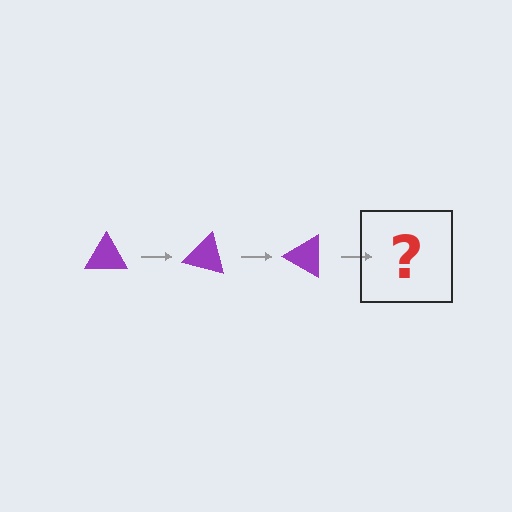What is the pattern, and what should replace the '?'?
The pattern is that the triangle rotates 15 degrees each step. The '?' should be a purple triangle rotated 45 degrees.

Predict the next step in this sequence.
The next step is a purple triangle rotated 45 degrees.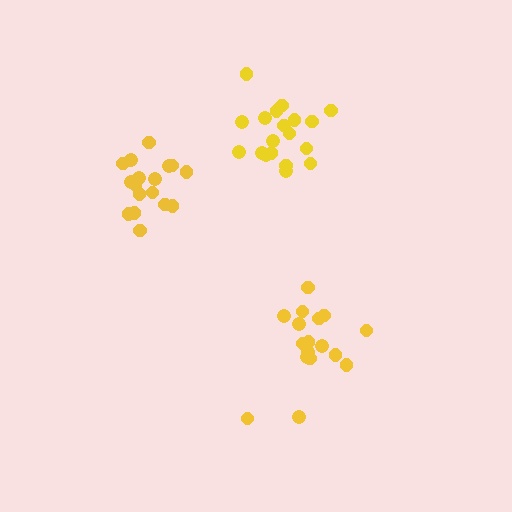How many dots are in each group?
Group 1: 17 dots, Group 2: 17 dots, Group 3: 19 dots (53 total).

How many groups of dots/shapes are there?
There are 3 groups.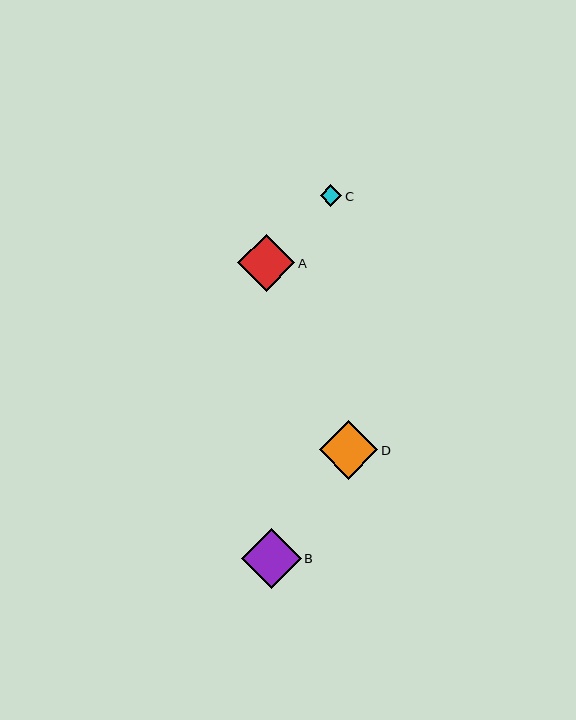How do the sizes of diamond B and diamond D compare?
Diamond B and diamond D are approximately the same size.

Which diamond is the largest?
Diamond B is the largest with a size of approximately 60 pixels.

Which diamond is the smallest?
Diamond C is the smallest with a size of approximately 22 pixels.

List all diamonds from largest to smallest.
From largest to smallest: B, D, A, C.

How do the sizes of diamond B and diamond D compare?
Diamond B and diamond D are approximately the same size.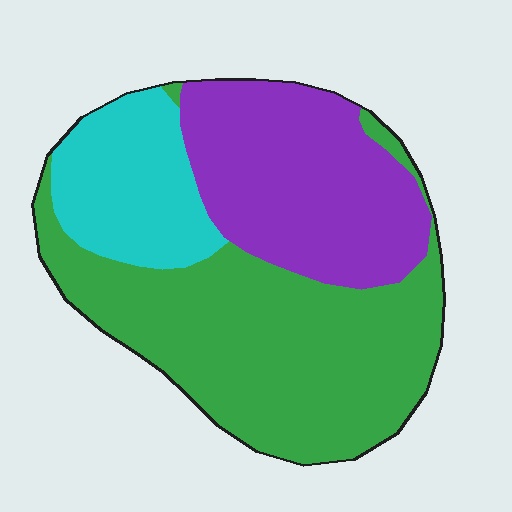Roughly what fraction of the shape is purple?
Purple covers about 30% of the shape.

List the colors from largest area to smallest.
From largest to smallest: green, purple, cyan.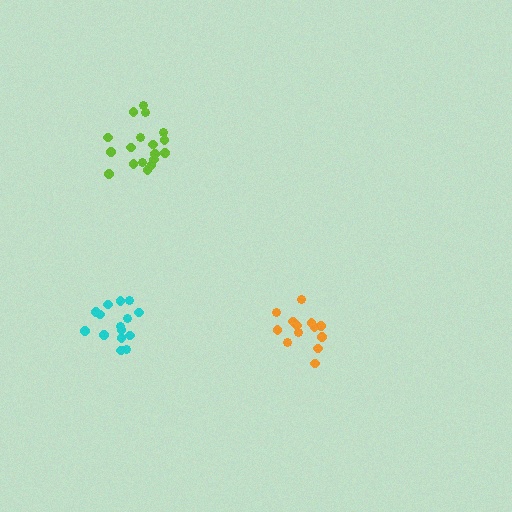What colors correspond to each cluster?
The clusters are colored: lime, cyan, orange.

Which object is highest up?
The lime cluster is topmost.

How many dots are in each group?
Group 1: 18 dots, Group 2: 15 dots, Group 3: 14 dots (47 total).